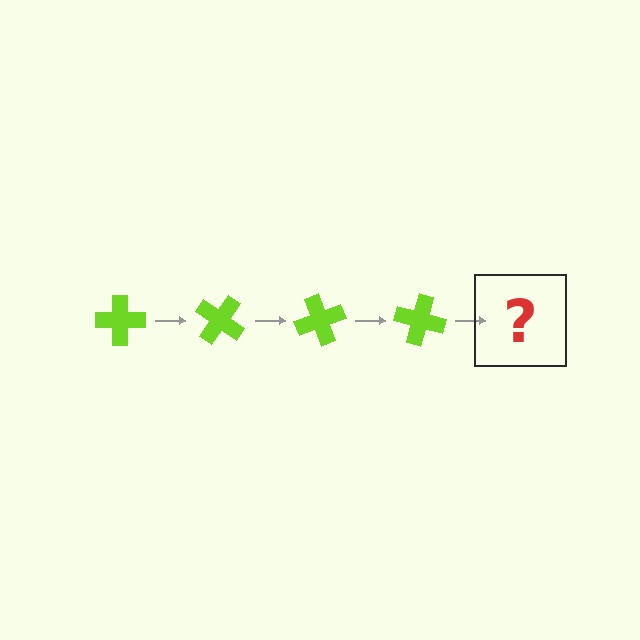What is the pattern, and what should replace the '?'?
The pattern is that the cross rotates 35 degrees each step. The '?' should be a lime cross rotated 140 degrees.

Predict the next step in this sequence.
The next step is a lime cross rotated 140 degrees.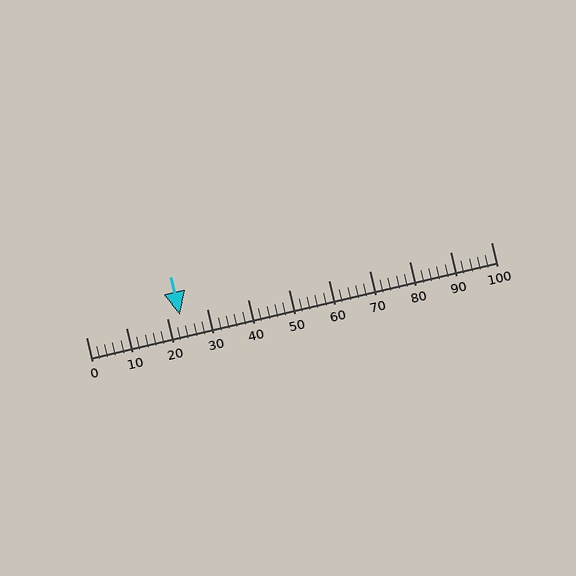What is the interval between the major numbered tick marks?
The major tick marks are spaced 10 units apart.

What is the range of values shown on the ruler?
The ruler shows values from 0 to 100.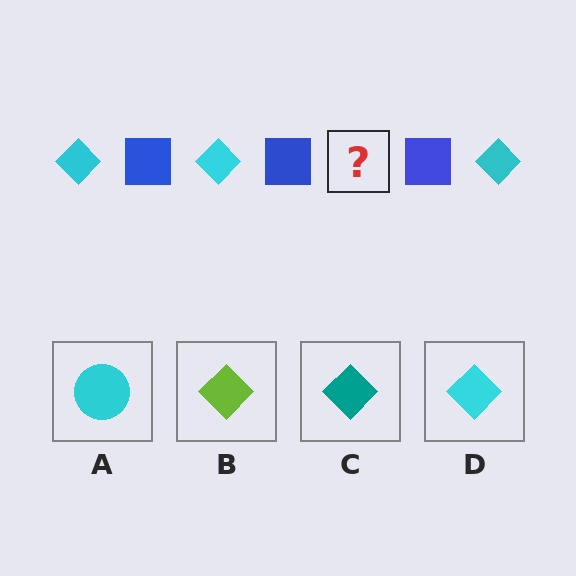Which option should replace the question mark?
Option D.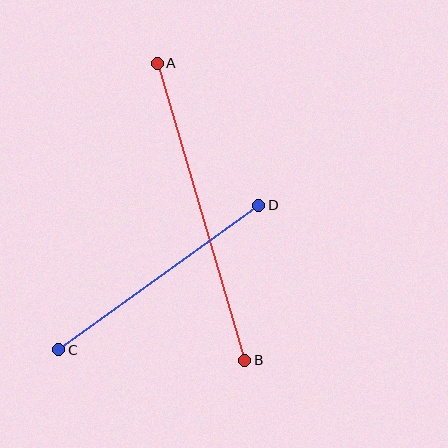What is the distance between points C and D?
The distance is approximately 247 pixels.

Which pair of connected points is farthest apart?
Points A and B are farthest apart.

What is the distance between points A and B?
The distance is approximately 310 pixels.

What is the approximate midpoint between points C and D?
The midpoint is at approximately (159, 277) pixels.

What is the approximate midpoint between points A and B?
The midpoint is at approximately (201, 212) pixels.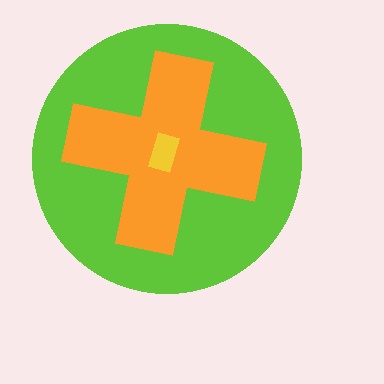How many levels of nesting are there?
3.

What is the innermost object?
The yellow rectangle.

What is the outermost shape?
The lime circle.